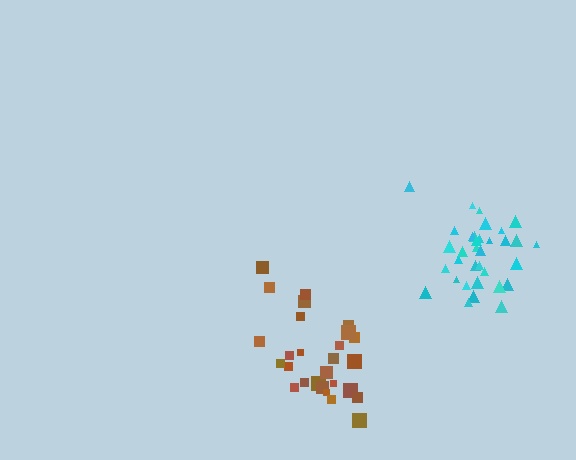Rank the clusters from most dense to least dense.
cyan, brown.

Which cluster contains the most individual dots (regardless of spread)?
Cyan (34).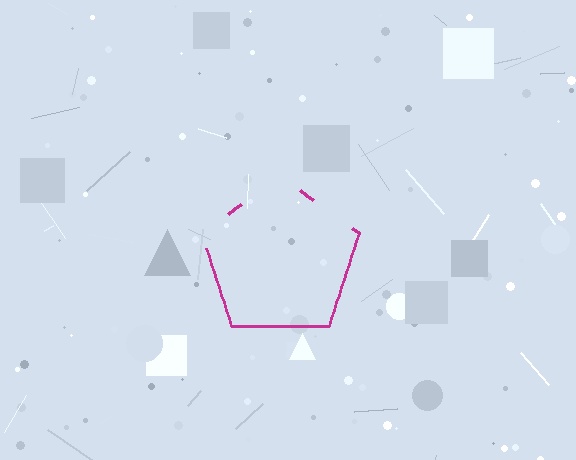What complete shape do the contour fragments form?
The contour fragments form a pentagon.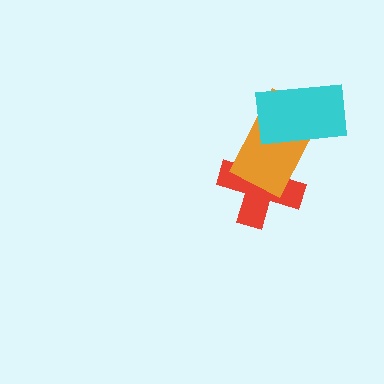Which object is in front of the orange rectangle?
The cyan rectangle is in front of the orange rectangle.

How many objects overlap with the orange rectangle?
2 objects overlap with the orange rectangle.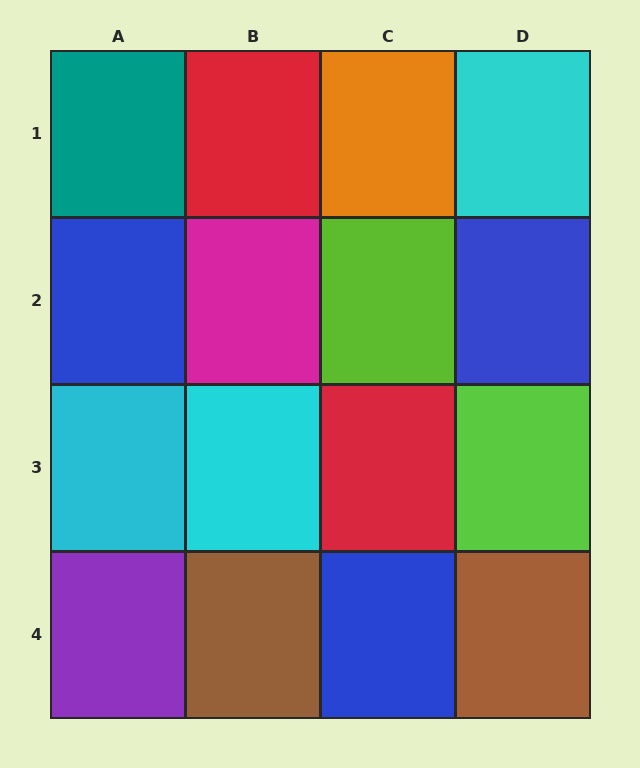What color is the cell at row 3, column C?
Red.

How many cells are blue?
3 cells are blue.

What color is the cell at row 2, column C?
Lime.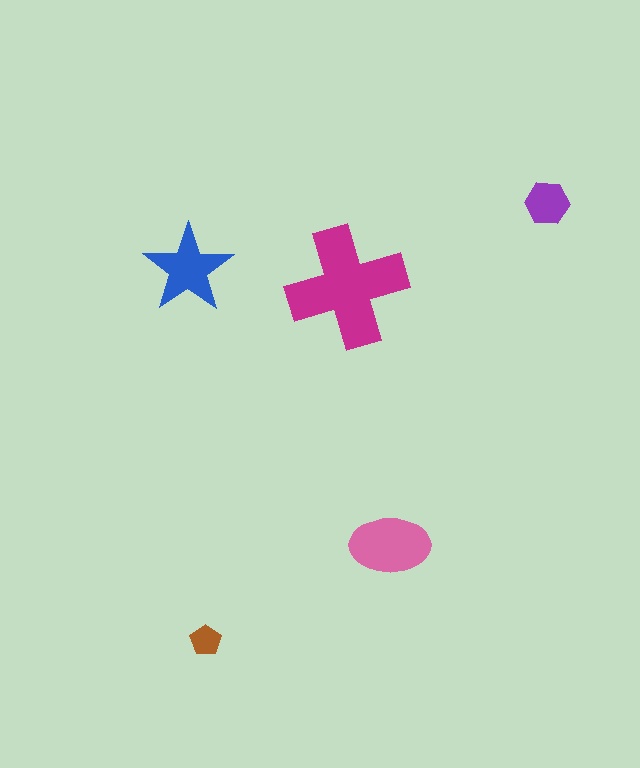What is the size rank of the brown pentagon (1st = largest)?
5th.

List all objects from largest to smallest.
The magenta cross, the pink ellipse, the blue star, the purple hexagon, the brown pentagon.